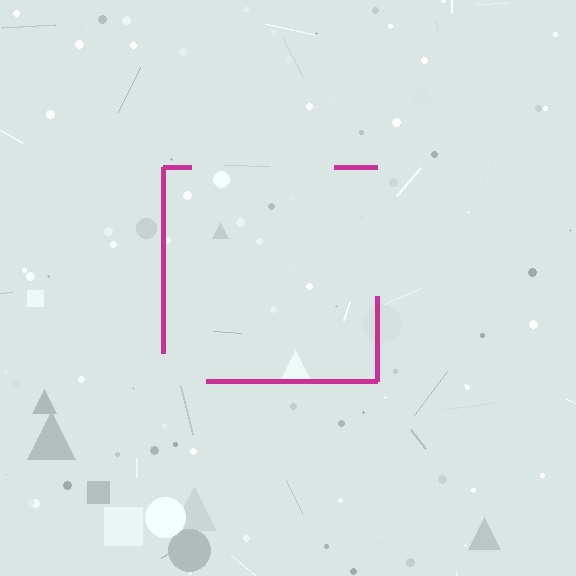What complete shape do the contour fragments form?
The contour fragments form a square.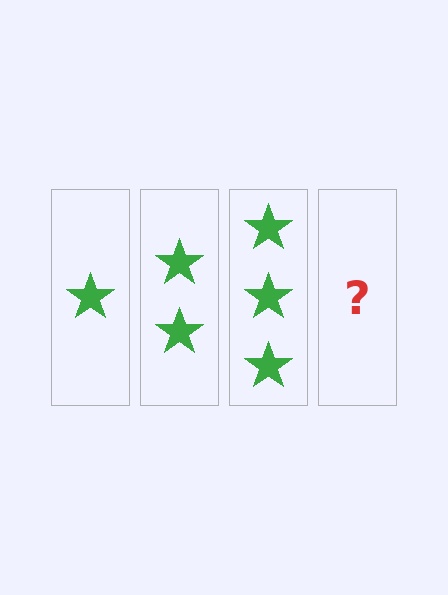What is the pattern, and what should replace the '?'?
The pattern is that each step adds one more star. The '?' should be 4 stars.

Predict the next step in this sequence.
The next step is 4 stars.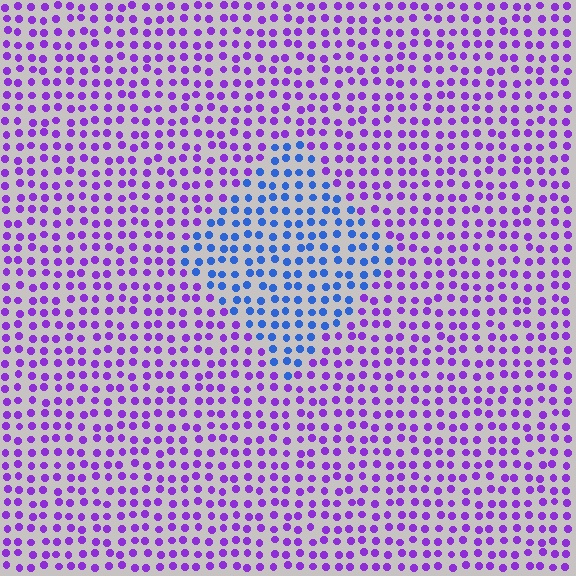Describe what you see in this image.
The image is filled with small purple elements in a uniform arrangement. A diamond-shaped region is visible where the elements are tinted to a slightly different hue, forming a subtle color boundary.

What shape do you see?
I see a diamond.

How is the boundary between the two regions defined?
The boundary is defined purely by a slight shift in hue (about 54 degrees). Spacing, size, and orientation are identical on both sides.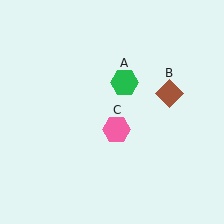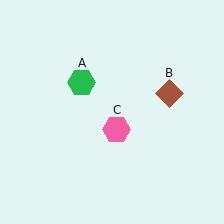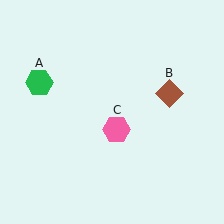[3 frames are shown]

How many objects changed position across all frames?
1 object changed position: green hexagon (object A).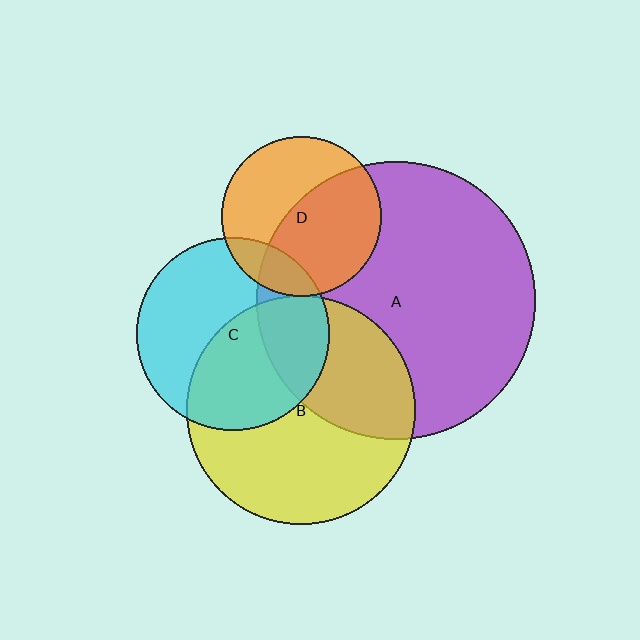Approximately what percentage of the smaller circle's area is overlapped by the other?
Approximately 5%.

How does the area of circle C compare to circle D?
Approximately 1.5 times.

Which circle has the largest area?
Circle A (purple).